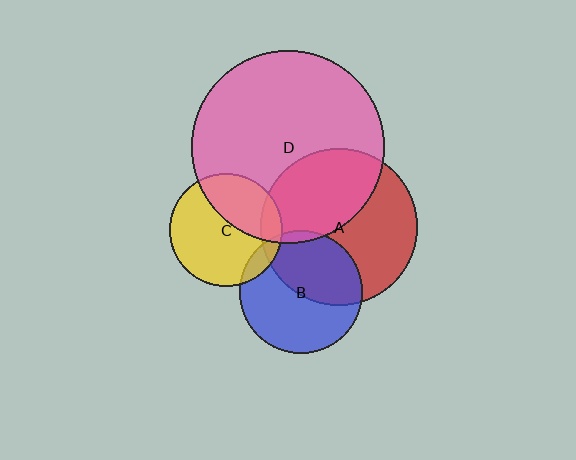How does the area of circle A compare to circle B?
Approximately 1.6 times.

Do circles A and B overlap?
Yes.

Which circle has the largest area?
Circle D (pink).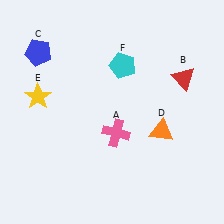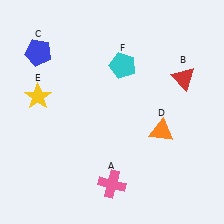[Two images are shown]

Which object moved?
The pink cross (A) moved down.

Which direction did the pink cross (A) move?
The pink cross (A) moved down.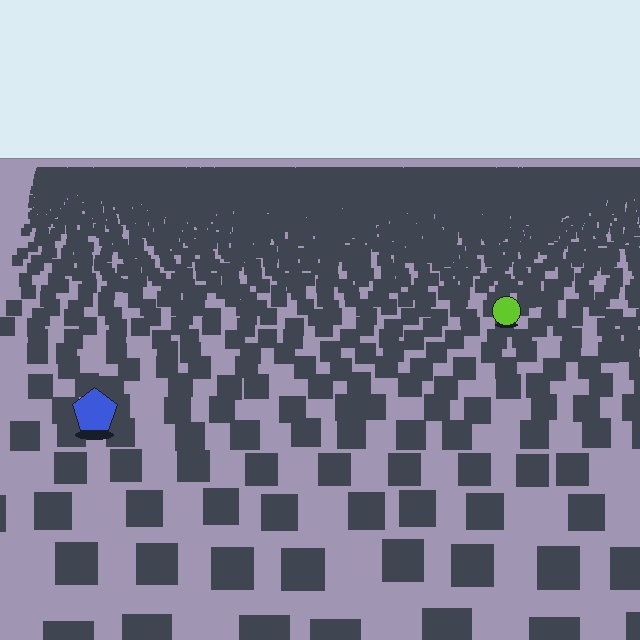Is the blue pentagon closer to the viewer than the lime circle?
Yes. The blue pentagon is closer — you can tell from the texture gradient: the ground texture is coarser near it.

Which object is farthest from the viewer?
The lime circle is farthest from the viewer. It appears smaller and the ground texture around it is denser.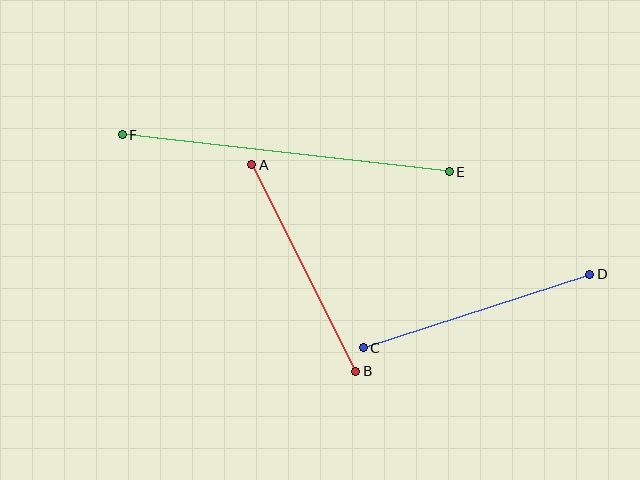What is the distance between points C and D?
The distance is approximately 238 pixels.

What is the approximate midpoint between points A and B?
The midpoint is at approximately (304, 268) pixels.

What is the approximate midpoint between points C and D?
The midpoint is at approximately (476, 311) pixels.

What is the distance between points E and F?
The distance is approximately 329 pixels.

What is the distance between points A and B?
The distance is approximately 231 pixels.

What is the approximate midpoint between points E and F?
The midpoint is at approximately (286, 153) pixels.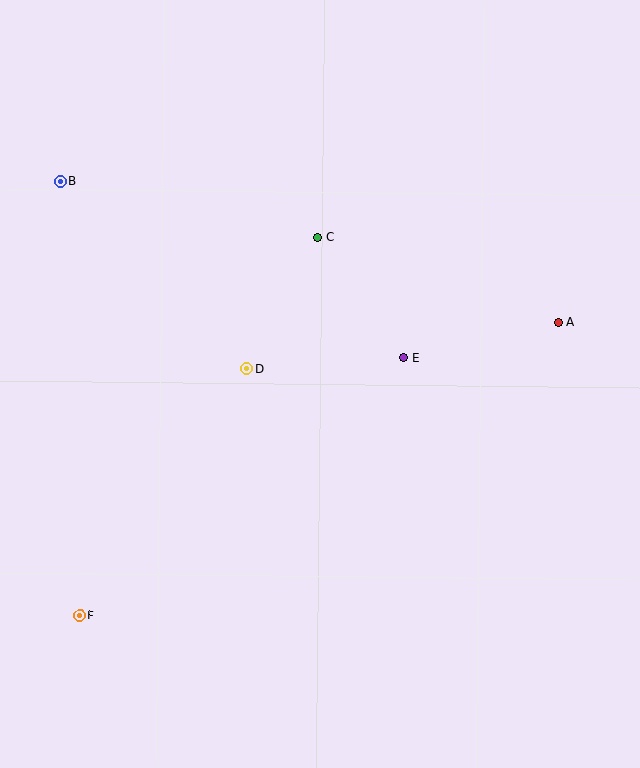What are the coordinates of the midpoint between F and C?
The midpoint between F and C is at (198, 426).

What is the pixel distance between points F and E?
The distance between F and E is 415 pixels.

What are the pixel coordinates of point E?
Point E is at (404, 357).